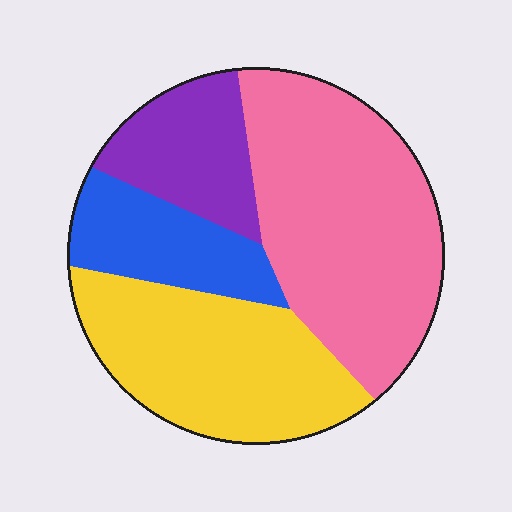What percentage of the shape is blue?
Blue covers around 15% of the shape.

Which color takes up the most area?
Pink, at roughly 40%.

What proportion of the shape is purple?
Purple covers roughly 15% of the shape.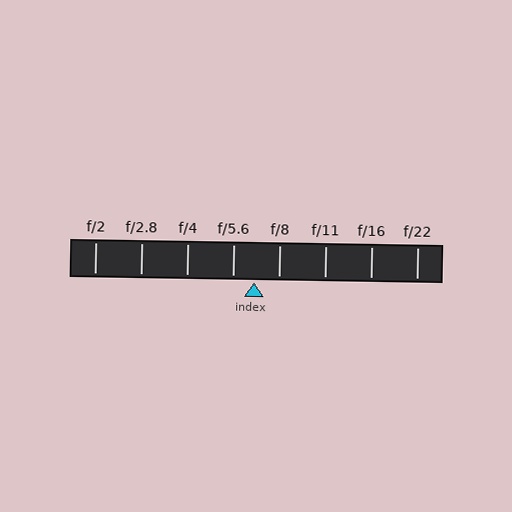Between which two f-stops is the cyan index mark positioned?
The index mark is between f/5.6 and f/8.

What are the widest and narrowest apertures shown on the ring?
The widest aperture shown is f/2 and the narrowest is f/22.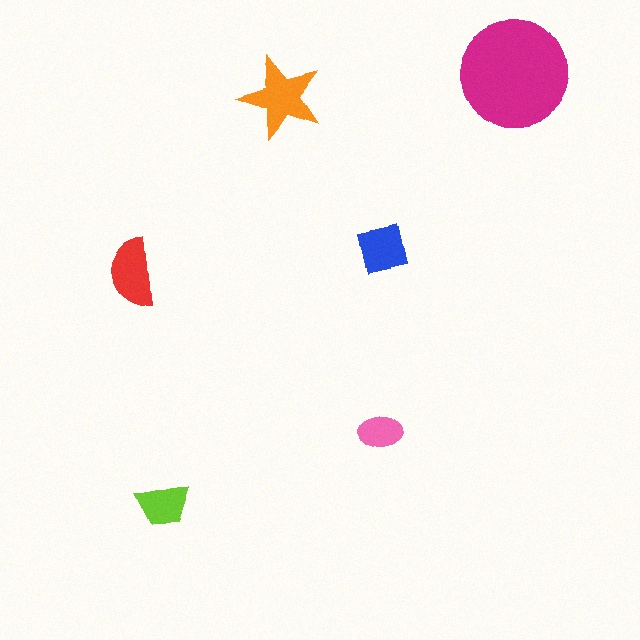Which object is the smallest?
The pink ellipse.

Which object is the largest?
The magenta circle.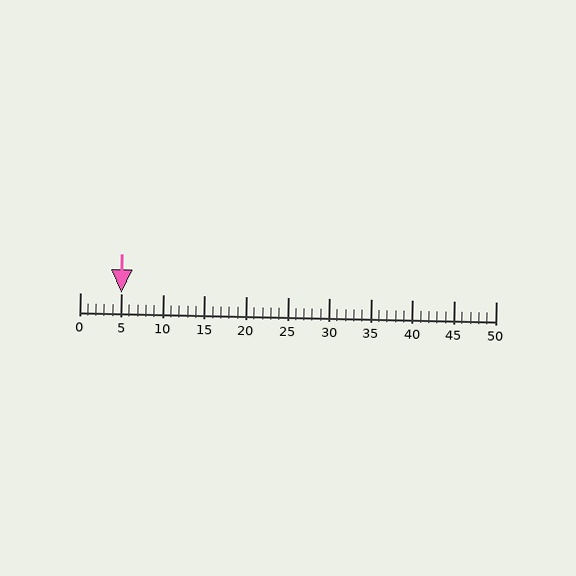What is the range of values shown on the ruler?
The ruler shows values from 0 to 50.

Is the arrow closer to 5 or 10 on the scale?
The arrow is closer to 5.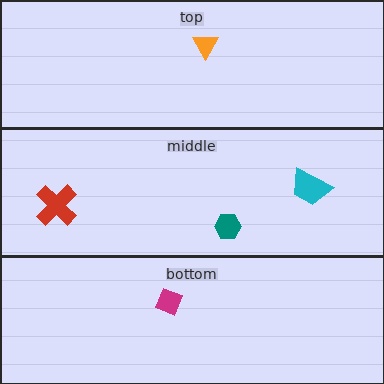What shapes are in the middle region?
The teal hexagon, the red cross, the cyan trapezoid.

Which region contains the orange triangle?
The top region.